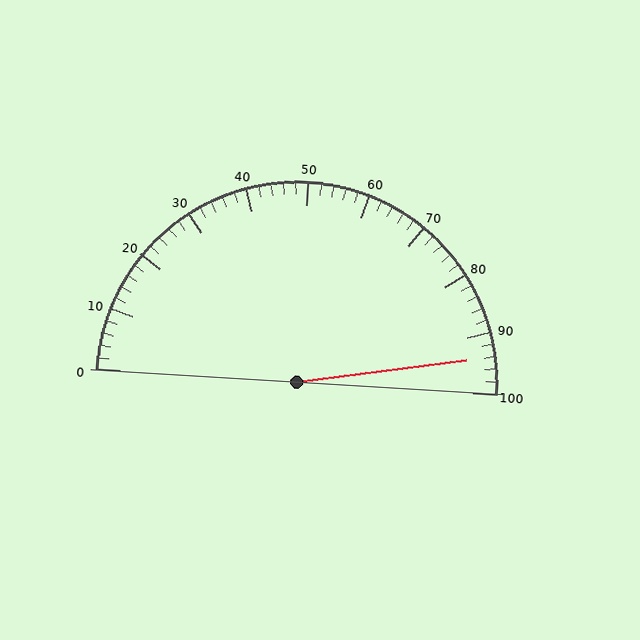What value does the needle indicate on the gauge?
The needle indicates approximately 94.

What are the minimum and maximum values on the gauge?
The gauge ranges from 0 to 100.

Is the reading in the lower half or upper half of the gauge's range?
The reading is in the upper half of the range (0 to 100).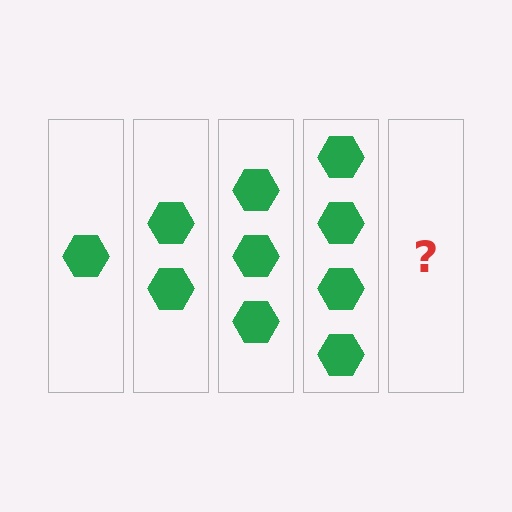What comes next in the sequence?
The next element should be 5 hexagons.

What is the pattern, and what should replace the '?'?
The pattern is that each step adds one more hexagon. The '?' should be 5 hexagons.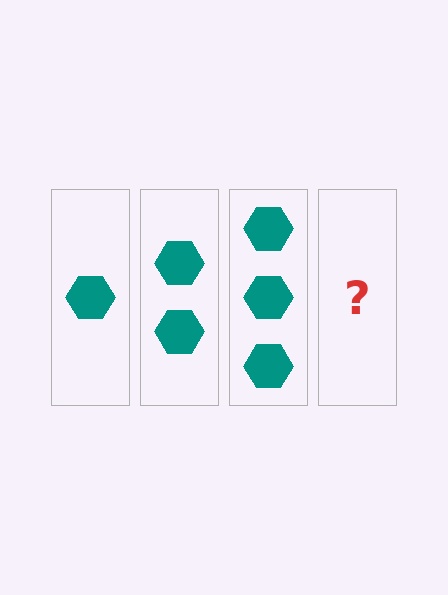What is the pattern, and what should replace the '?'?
The pattern is that each step adds one more hexagon. The '?' should be 4 hexagons.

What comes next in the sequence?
The next element should be 4 hexagons.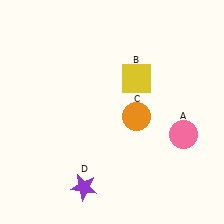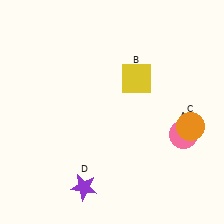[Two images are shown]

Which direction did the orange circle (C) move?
The orange circle (C) moved right.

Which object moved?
The orange circle (C) moved right.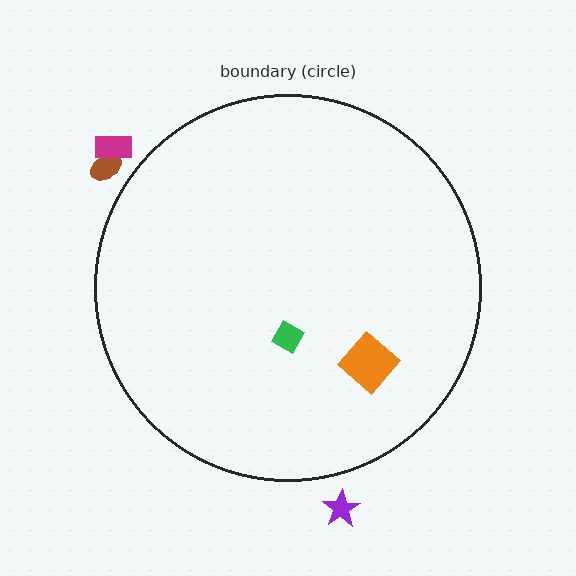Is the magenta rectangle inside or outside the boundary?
Outside.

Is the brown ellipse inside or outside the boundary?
Outside.